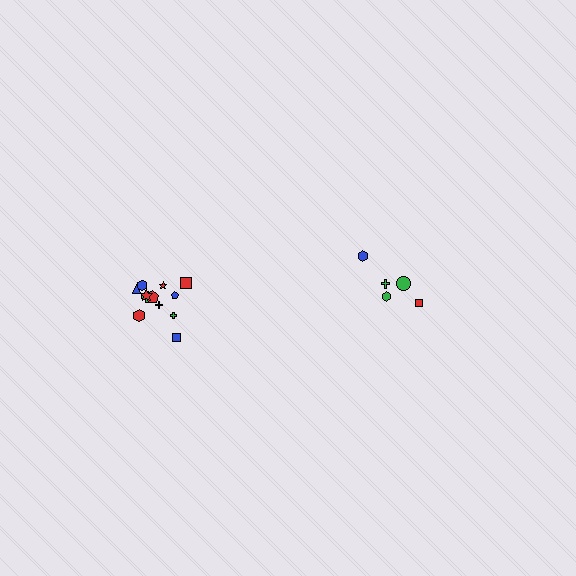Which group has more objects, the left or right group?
The left group.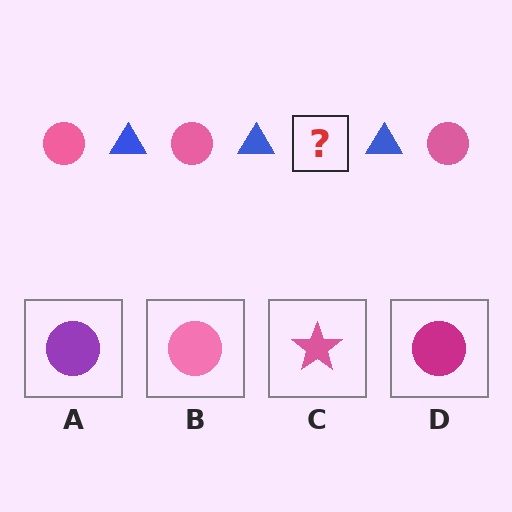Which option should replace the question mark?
Option B.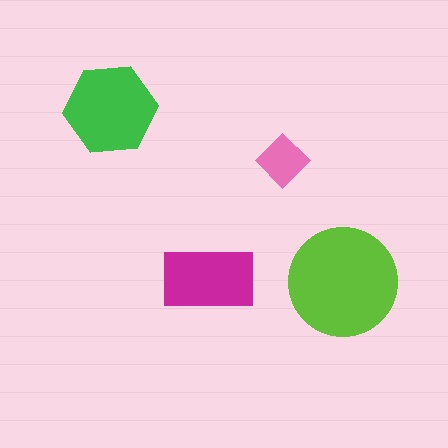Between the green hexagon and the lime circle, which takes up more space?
The lime circle.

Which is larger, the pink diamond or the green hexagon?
The green hexagon.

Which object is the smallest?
The pink diamond.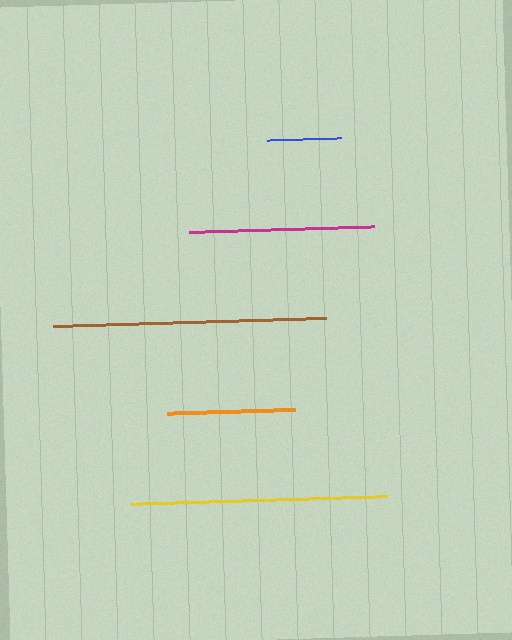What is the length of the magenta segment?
The magenta segment is approximately 185 pixels long.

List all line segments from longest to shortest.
From longest to shortest: brown, yellow, magenta, orange, blue.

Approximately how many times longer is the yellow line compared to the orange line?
The yellow line is approximately 2.0 times the length of the orange line.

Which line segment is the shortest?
The blue line is the shortest at approximately 74 pixels.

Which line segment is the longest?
The brown line is the longest at approximately 273 pixels.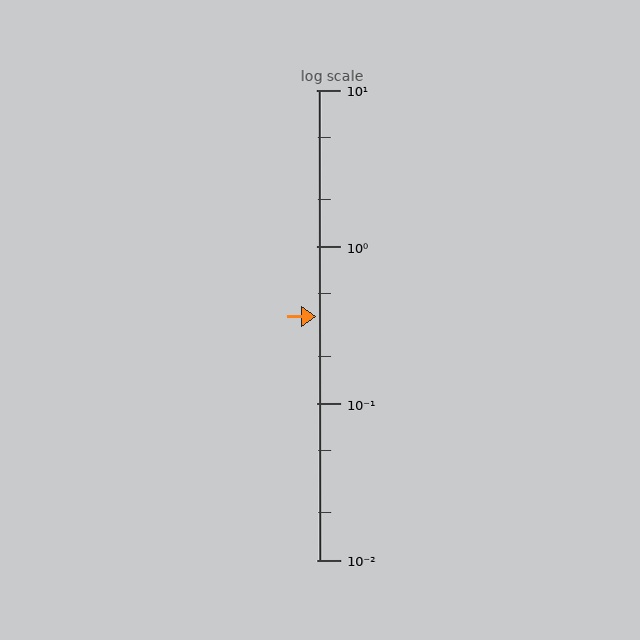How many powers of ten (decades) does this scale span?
The scale spans 3 decades, from 0.01 to 10.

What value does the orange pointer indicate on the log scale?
The pointer indicates approximately 0.36.